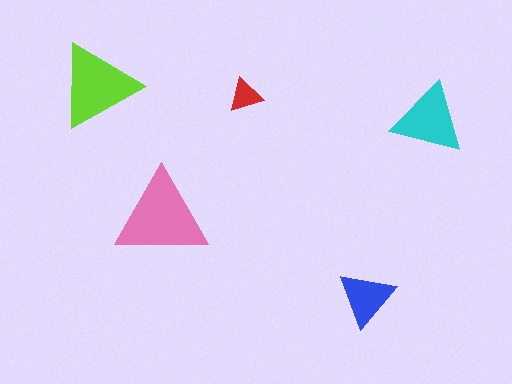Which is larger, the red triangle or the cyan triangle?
The cyan one.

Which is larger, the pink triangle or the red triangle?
The pink one.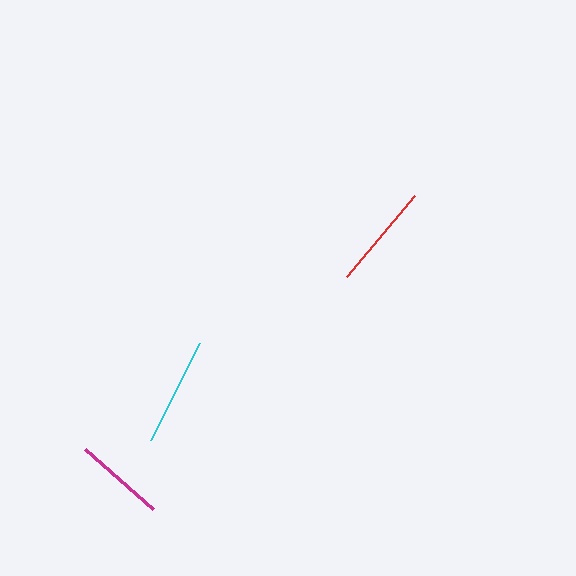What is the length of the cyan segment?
The cyan segment is approximately 109 pixels long.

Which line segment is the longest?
The cyan line is the longest at approximately 109 pixels.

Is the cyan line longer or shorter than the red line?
The cyan line is longer than the red line.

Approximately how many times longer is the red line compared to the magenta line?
The red line is approximately 1.2 times the length of the magenta line.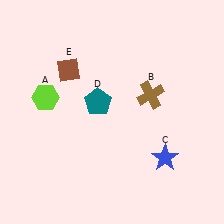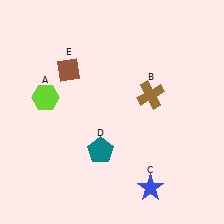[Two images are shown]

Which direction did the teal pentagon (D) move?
The teal pentagon (D) moved down.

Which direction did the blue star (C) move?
The blue star (C) moved down.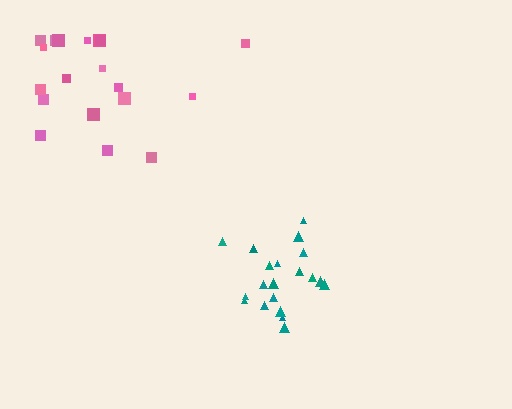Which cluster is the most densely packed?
Teal.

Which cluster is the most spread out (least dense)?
Pink.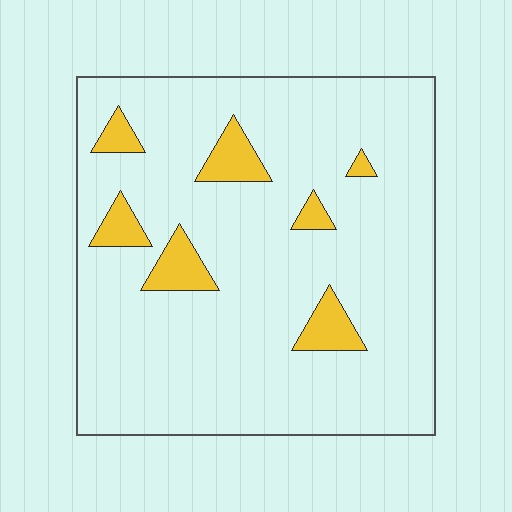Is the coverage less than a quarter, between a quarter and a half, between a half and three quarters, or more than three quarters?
Less than a quarter.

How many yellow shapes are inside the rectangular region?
7.